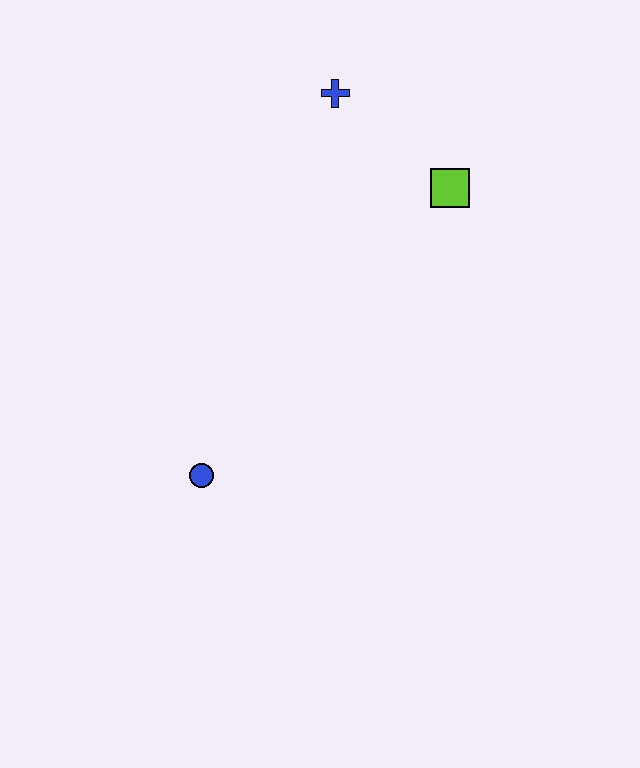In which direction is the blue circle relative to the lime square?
The blue circle is below the lime square.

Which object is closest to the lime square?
The blue cross is closest to the lime square.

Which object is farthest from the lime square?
The blue circle is farthest from the lime square.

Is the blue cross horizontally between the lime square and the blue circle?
Yes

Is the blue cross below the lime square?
No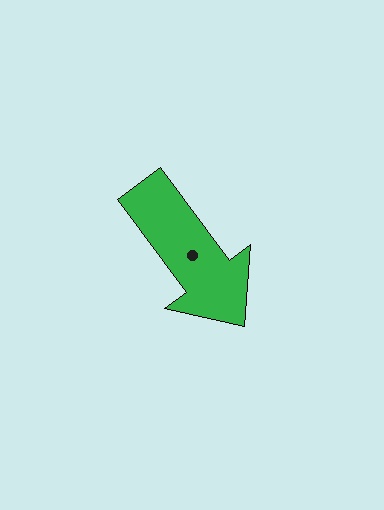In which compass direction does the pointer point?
Southeast.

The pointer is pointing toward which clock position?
Roughly 5 o'clock.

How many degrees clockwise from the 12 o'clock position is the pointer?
Approximately 144 degrees.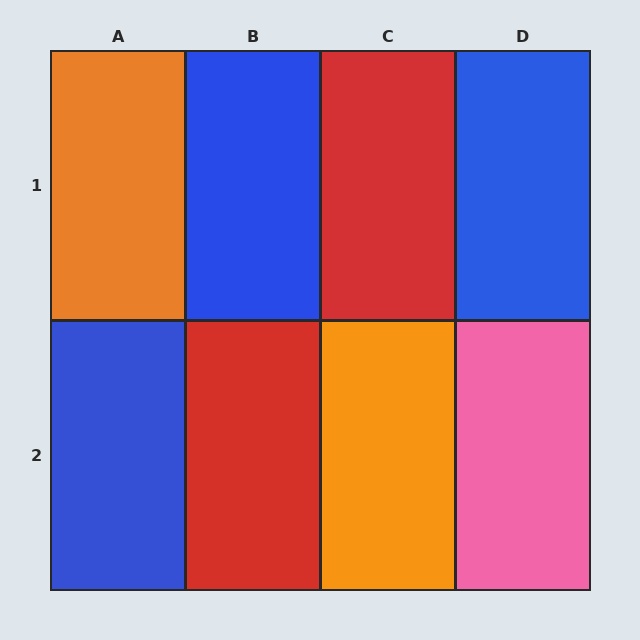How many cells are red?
2 cells are red.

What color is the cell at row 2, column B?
Red.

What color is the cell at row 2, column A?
Blue.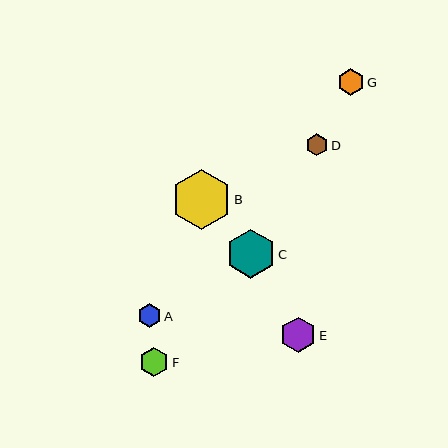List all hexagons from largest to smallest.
From largest to smallest: B, C, E, F, G, A, D.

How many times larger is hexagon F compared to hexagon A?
Hexagon F is approximately 1.3 times the size of hexagon A.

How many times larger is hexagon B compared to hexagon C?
Hexagon B is approximately 1.2 times the size of hexagon C.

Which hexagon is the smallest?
Hexagon D is the smallest with a size of approximately 22 pixels.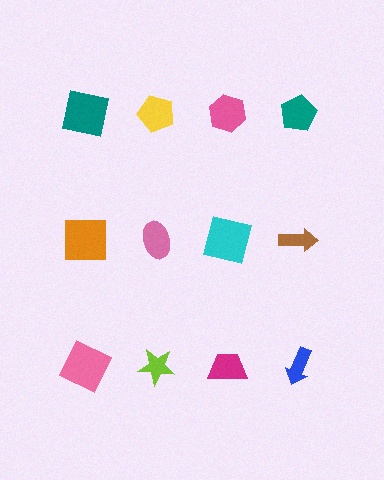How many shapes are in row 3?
4 shapes.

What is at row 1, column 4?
A teal pentagon.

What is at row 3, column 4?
A blue arrow.